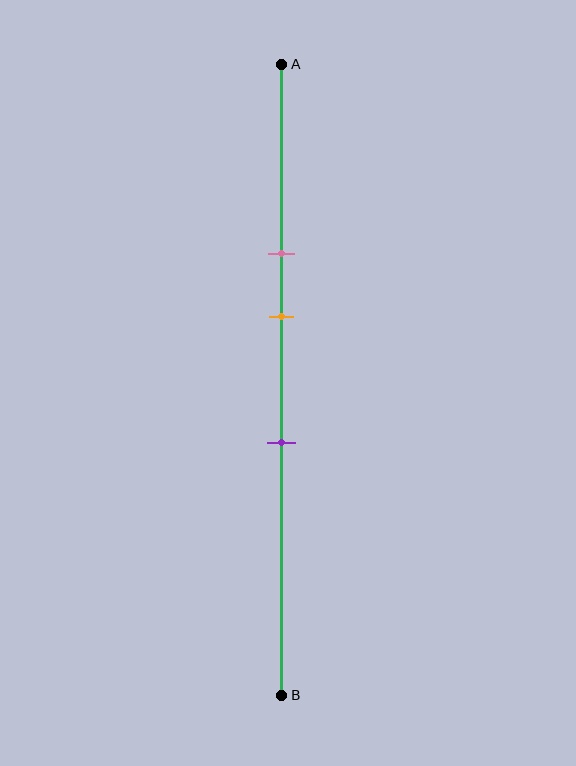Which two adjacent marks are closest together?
The pink and orange marks are the closest adjacent pair.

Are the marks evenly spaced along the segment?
Yes, the marks are approximately evenly spaced.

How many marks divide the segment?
There are 3 marks dividing the segment.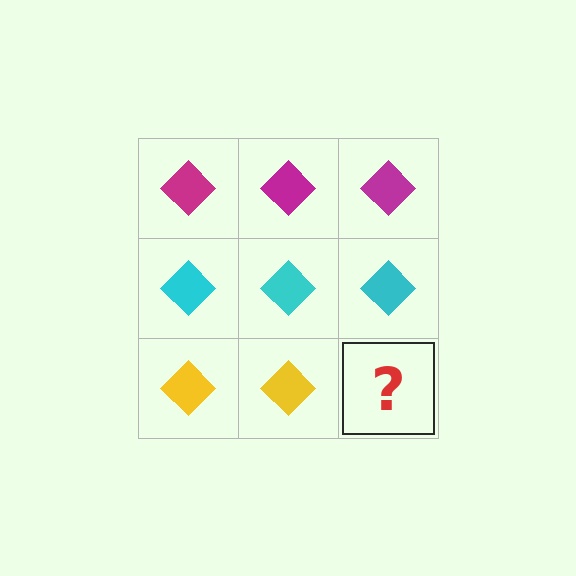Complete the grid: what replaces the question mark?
The question mark should be replaced with a yellow diamond.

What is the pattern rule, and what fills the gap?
The rule is that each row has a consistent color. The gap should be filled with a yellow diamond.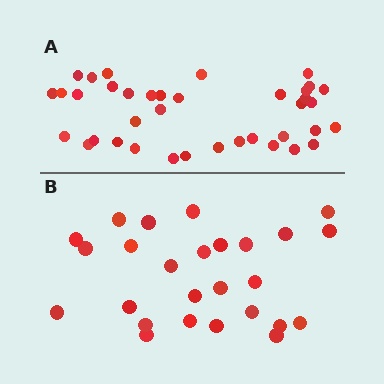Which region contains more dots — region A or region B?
Region A (the top region) has more dots.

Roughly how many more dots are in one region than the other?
Region A has roughly 12 or so more dots than region B.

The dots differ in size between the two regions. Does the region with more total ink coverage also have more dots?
No. Region B has more total ink coverage because its dots are larger, but region A actually contains more individual dots. Total area can be misleading — the number of items is what matters here.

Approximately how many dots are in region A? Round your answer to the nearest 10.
About 40 dots. (The exact count is 38, which rounds to 40.)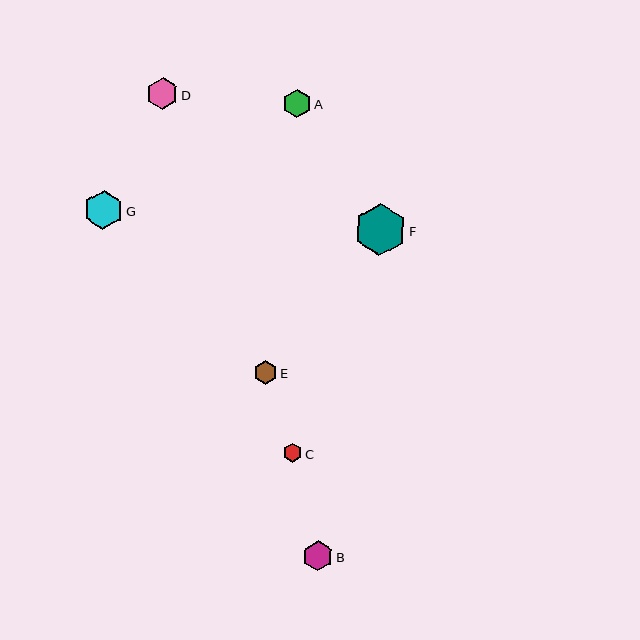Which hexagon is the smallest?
Hexagon C is the smallest with a size of approximately 19 pixels.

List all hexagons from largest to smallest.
From largest to smallest: F, G, D, B, A, E, C.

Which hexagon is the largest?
Hexagon F is the largest with a size of approximately 52 pixels.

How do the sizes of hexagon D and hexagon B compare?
Hexagon D and hexagon B are approximately the same size.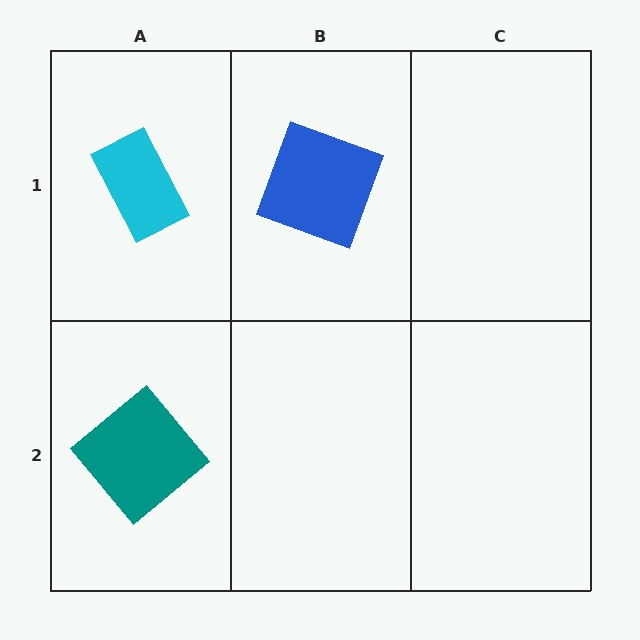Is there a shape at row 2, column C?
No, that cell is empty.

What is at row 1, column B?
A blue square.